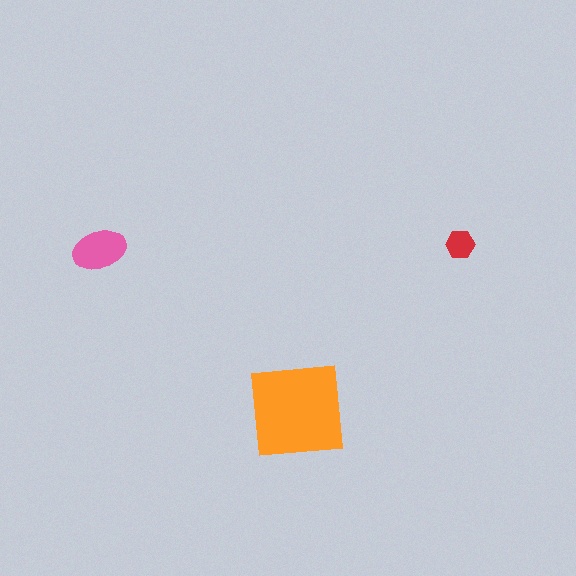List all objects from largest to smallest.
The orange square, the pink ellipse, the red hexagon.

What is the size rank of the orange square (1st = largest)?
1st.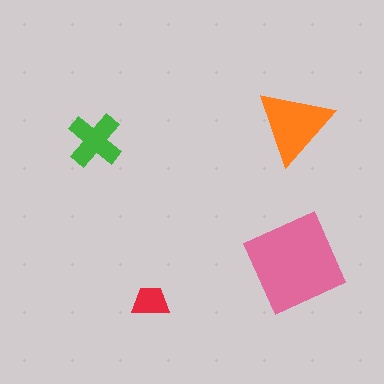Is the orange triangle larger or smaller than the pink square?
Smaller.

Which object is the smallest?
The red trapezoid.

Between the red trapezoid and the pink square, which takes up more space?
The pink square.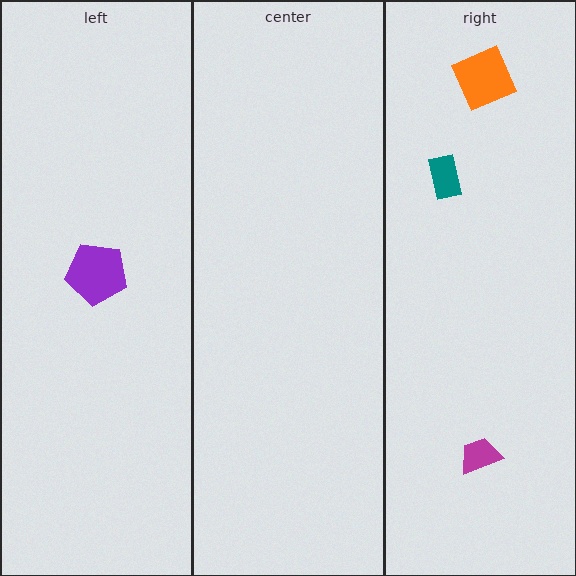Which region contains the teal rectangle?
The right region.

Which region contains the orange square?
The right region.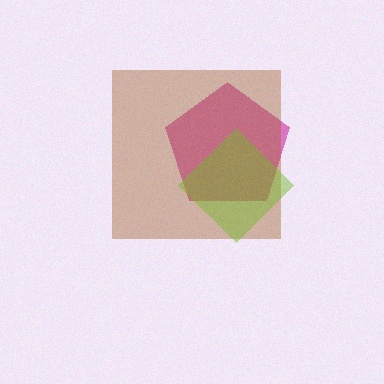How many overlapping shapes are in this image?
There are 3 overlapping shapes in the image.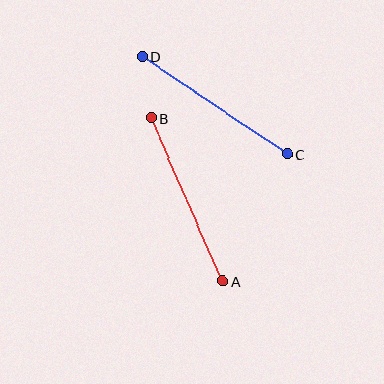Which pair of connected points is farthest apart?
Points A and B are farthest apart.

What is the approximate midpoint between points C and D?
The midpoint is at approximately (215, 106) pixels.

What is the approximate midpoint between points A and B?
The midpoint is at approximately (187, 200) pixels.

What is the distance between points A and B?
The distance is approximately 178 pixels.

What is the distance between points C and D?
The distance is approximately 174 pixels.